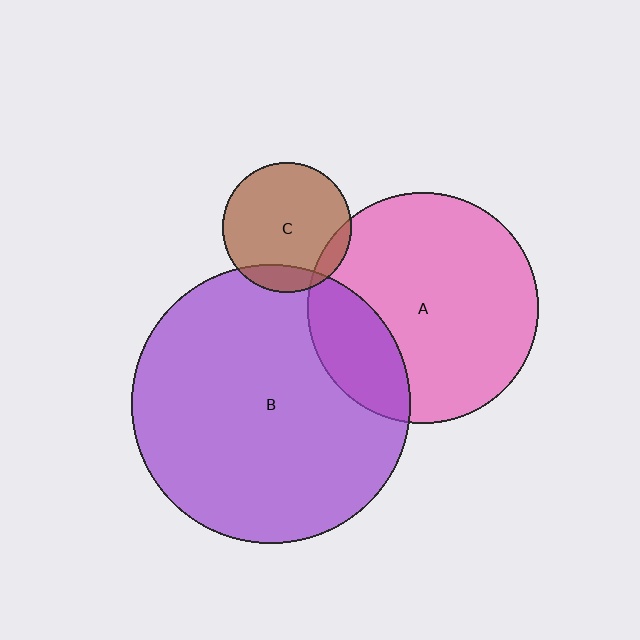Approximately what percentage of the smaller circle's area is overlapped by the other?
Approximately 20%.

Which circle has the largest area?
Circle B (purple).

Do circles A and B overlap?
Yes.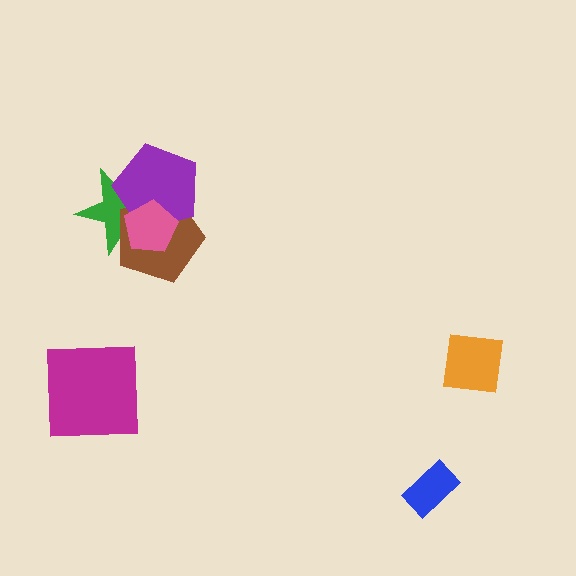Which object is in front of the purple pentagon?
The pink pentagon is in front of the purple pentagon.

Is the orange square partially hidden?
No, no other shape covers it.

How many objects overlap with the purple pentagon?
3 objects overlap with the purple pentagon.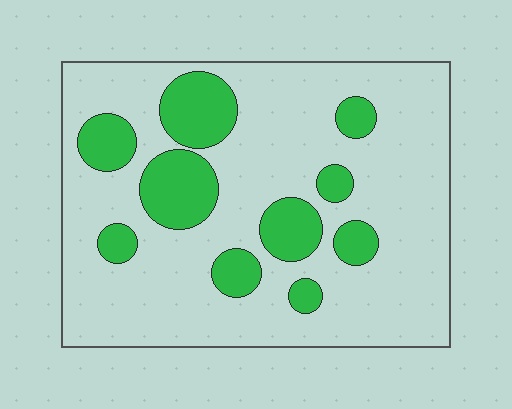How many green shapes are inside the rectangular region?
10.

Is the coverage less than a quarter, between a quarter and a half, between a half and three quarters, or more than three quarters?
Less than a quarter.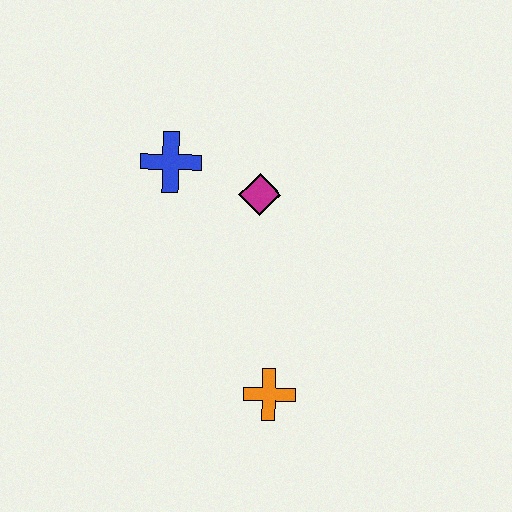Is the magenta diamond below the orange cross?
No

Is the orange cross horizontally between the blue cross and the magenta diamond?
No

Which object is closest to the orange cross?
The magenta diamond is closest to the orange cross.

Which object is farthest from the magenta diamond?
The orange cross is farthest from the magenta diamond.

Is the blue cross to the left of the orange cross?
Yes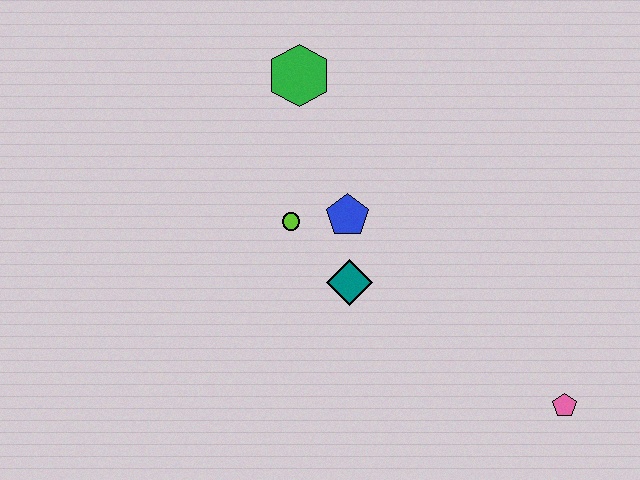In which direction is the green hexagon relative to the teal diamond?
The green hexagon is above the teal diamond.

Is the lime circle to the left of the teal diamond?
Yes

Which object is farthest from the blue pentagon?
The pink pentagon is farthest from the blue pentagon.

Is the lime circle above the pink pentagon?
Yes